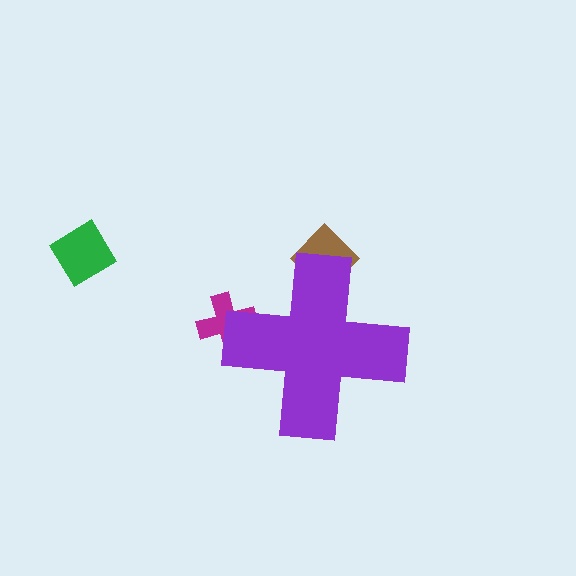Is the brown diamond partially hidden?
Yes, the brown diamond is partially hidden behind the purple cross.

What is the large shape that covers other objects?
A purple cross.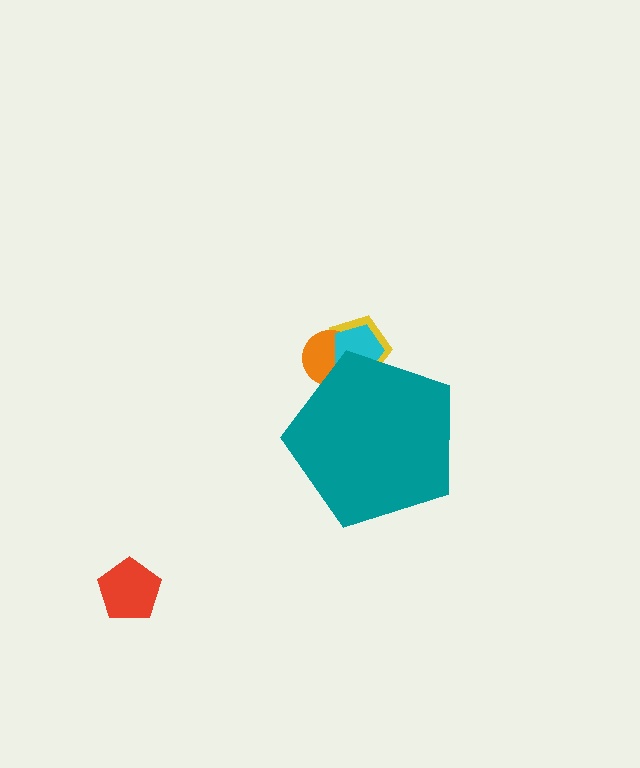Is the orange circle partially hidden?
Yes, the orange circle is partially hidden behind the teal pentagon.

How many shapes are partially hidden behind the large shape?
4 shapes are partially hidden.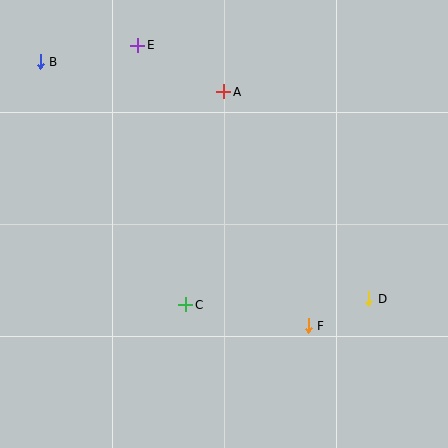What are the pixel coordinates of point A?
Point A is at (224, 92).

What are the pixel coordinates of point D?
Point D is at (369, 299).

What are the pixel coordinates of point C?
Point C is at (186, 305).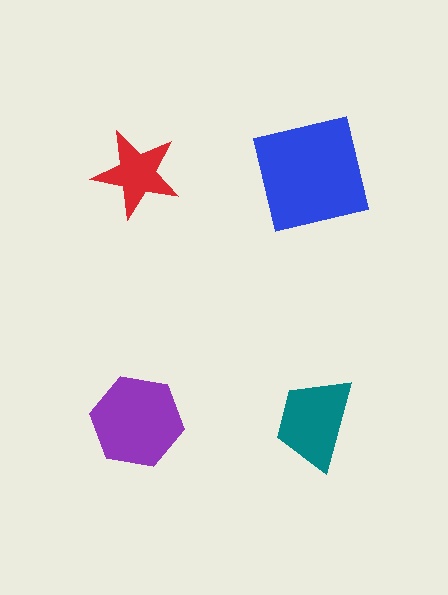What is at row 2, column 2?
A teal trapezoid.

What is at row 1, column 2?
A blue square.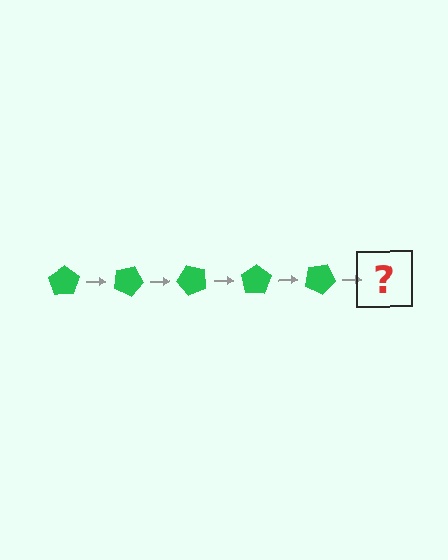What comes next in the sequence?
The next element should be a green pentagon rotated 125 degrees.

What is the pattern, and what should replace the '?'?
The pattern is that the pentagon rotates 25 degrees each step. The '?' should be a green pentagon rotated 125 degrees.